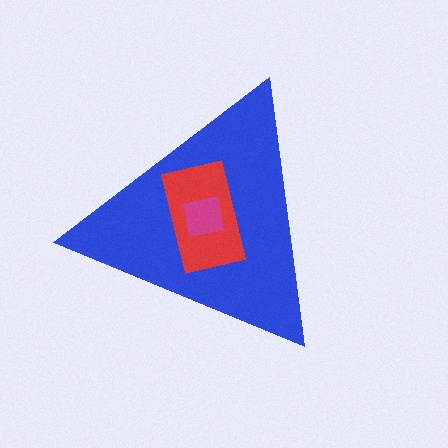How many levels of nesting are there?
3.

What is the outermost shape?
The blue triangle.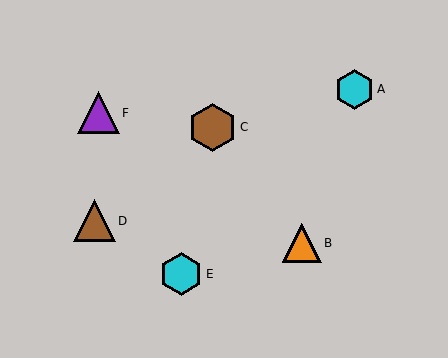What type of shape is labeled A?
Shape A is a cyan hexagon.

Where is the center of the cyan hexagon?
The center of the cyan hexagon is at (181, 274).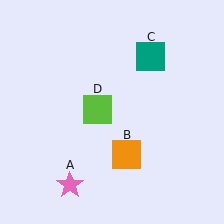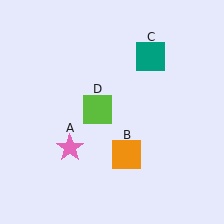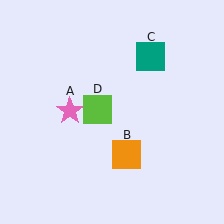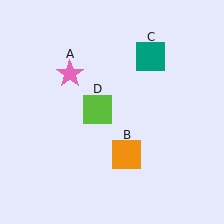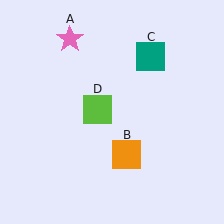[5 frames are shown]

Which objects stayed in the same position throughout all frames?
Orange square (object B) and teal square (object C) and lime square (object D) remained stationary.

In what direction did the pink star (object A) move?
The pink star (object A) moved up.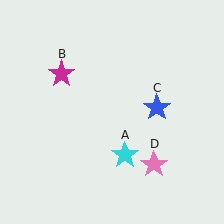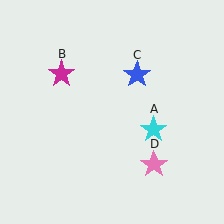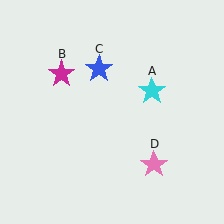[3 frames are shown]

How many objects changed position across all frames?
2 objects changed position: cyan star (object A), blue star (object C).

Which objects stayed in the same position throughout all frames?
Magenta star (object B) and pink star (object D) remained stationary.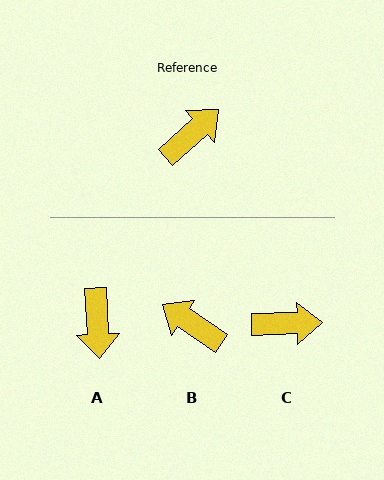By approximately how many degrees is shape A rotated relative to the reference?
Approximately 129 degrees clockwise.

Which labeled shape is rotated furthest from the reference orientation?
A, about 129 degrees away.